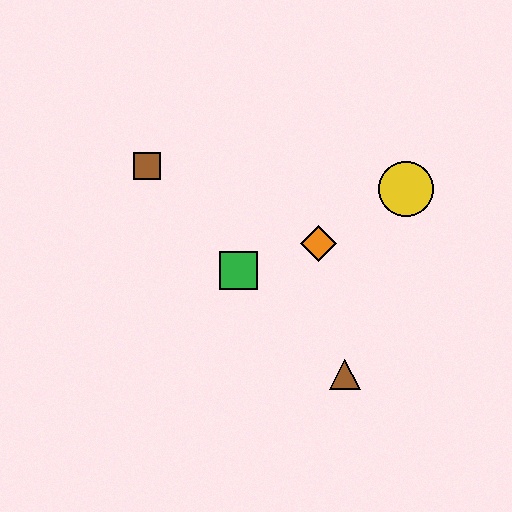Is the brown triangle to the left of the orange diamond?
No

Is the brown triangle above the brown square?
No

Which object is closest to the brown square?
The green square is closest to the brown square.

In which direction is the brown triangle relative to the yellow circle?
The brown triangle is below the yellow circle.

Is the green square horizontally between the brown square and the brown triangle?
Yes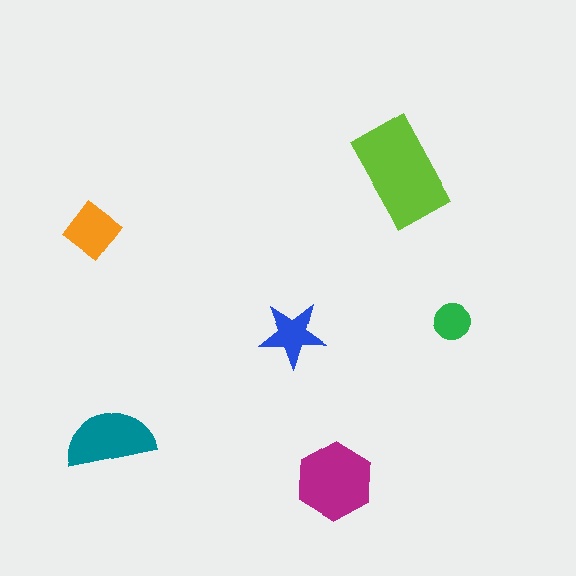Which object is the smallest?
The green circle.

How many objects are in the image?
There are 6 objects in the image.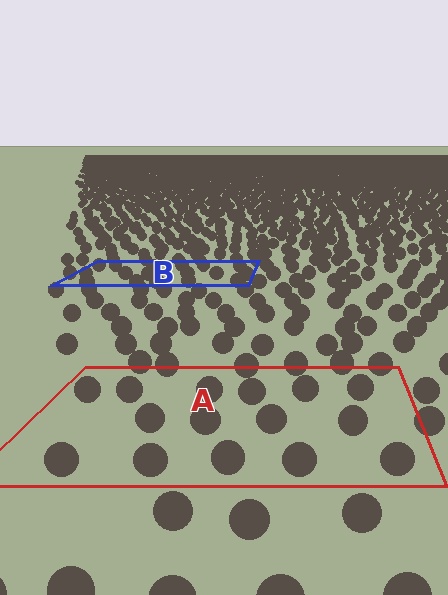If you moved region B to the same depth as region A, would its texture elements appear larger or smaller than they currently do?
They would appear larger. At a closer depth, the same texture elements are projected at a bigger on-screen size.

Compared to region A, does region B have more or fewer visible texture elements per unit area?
Region B has more texture elements per unit area — they are packed more densely because it is farther away.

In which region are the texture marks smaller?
The texture marks are smaller in region B, because it is farther away.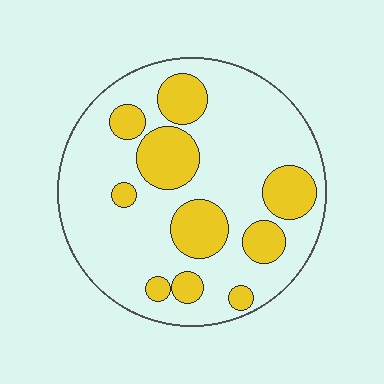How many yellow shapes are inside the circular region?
10.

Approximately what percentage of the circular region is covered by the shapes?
Approximately 25%.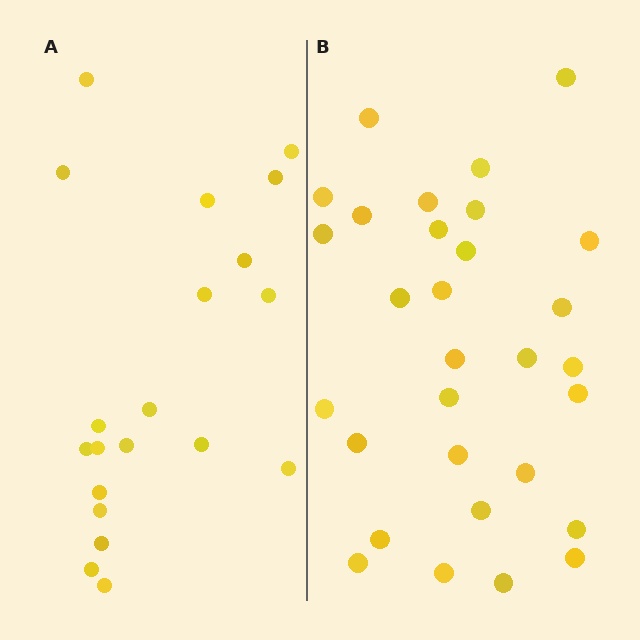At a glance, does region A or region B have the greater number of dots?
Region B (the right region) has more dots.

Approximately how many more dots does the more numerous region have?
Region B has roughly 10 or so more dots than region A.